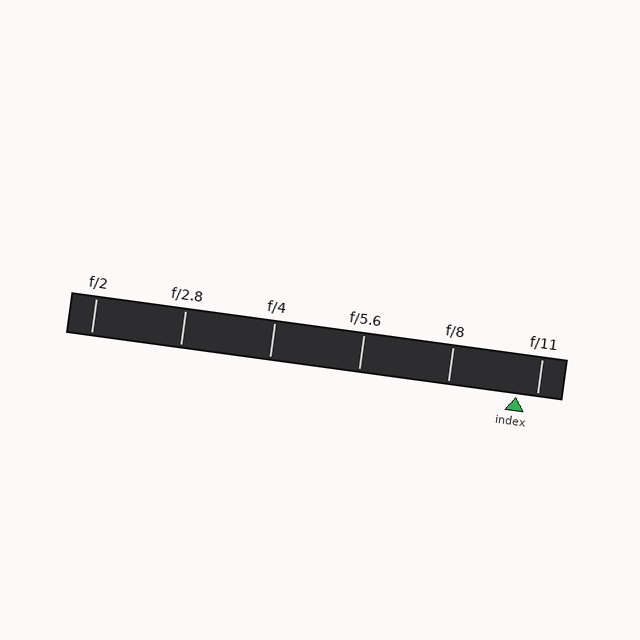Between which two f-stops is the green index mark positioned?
The index mark is between f/8 and f/11.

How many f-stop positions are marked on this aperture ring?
There are 6 f-stop positions marked.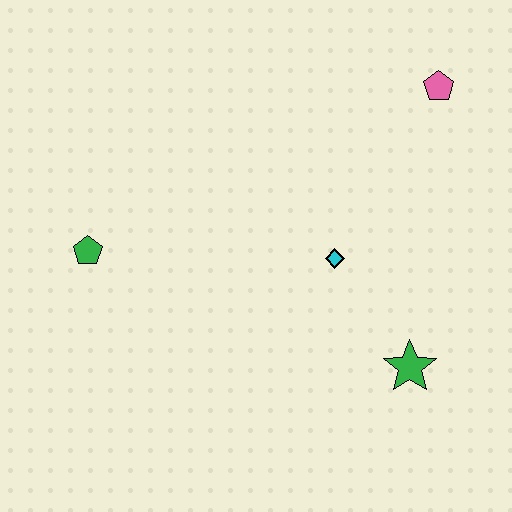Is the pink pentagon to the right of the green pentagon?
Yes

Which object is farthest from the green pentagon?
The pink pentagon is farthest from the green pentagon.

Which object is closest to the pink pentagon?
The cyan diamond is closest to the pink pentagon.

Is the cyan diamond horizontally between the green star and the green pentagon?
Yes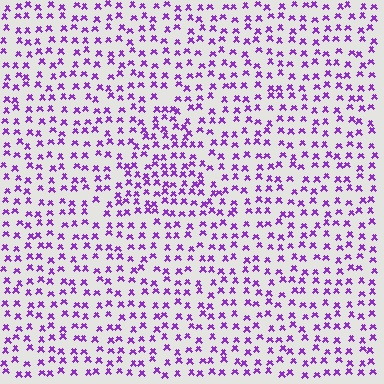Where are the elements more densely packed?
The elements are more densely packed inside the triangle boundary.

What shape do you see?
I see a triangle.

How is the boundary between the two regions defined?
The boundary is defined by a change in element density (approximately 1.5x ratio). All elements are the same color, size, and shape.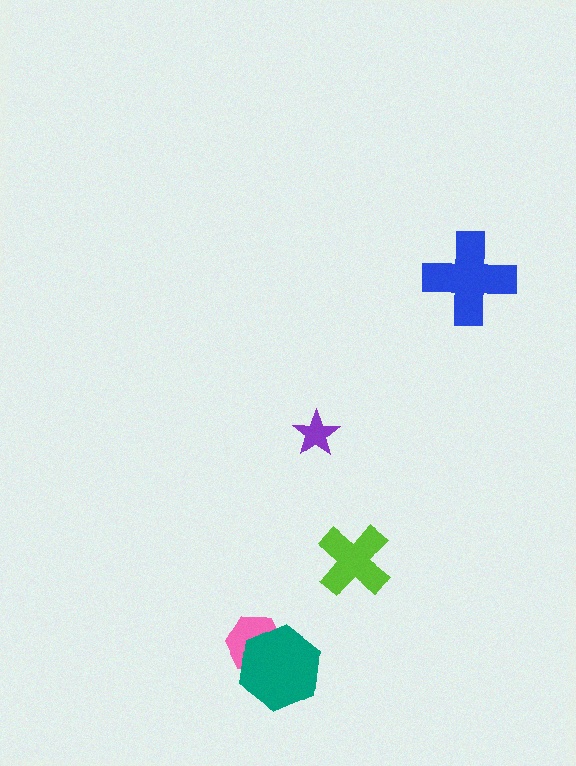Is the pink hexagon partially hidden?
Yes, it is partially covered by another shape.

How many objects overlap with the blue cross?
0 objects overlap with the blue cross.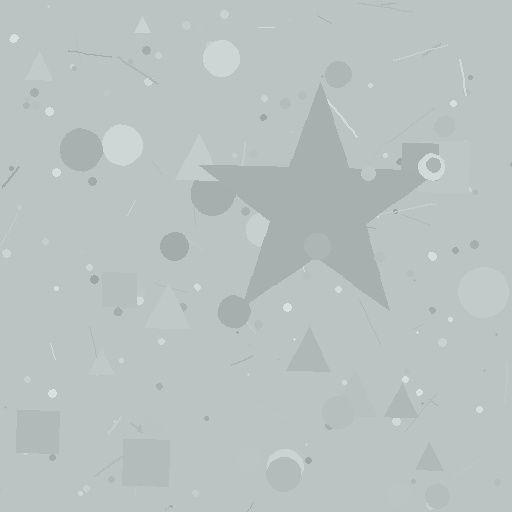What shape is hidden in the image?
A star is hidden in the image.